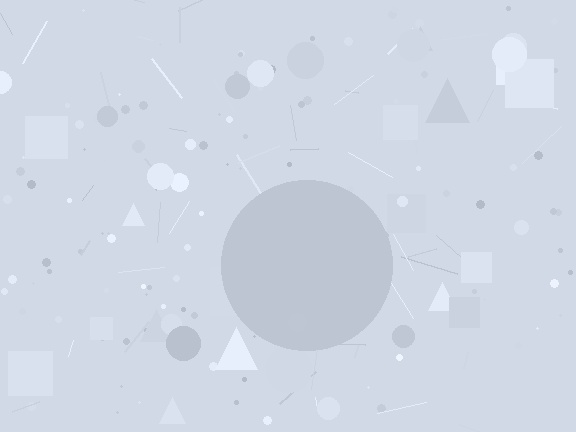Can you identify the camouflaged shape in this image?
The camouflaged shape is a circle.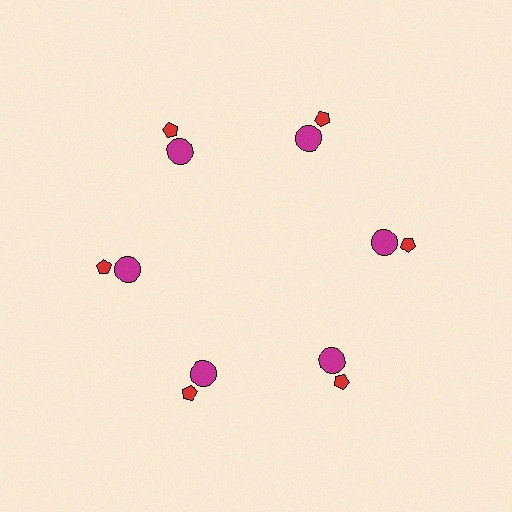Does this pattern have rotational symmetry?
Yes, this pattern has 6-fold rotational symmetry. It looks the same after rotating 60 degrees around the center.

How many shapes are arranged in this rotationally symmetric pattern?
There are 12 shapes, arranged in 6 groups of 2.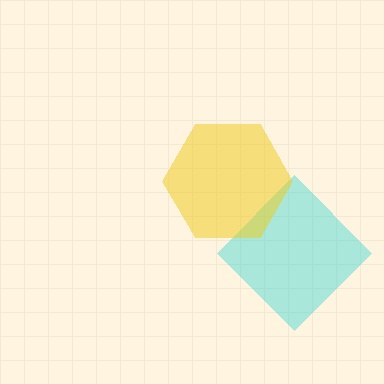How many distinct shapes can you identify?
There are 2 distinct shapes: a cyan diamond, a yellow hexagon.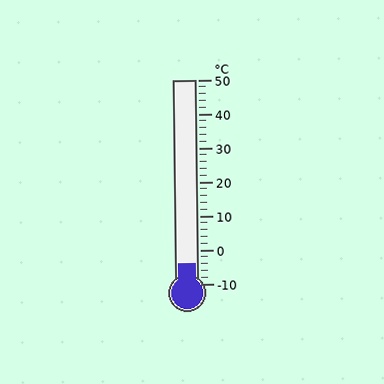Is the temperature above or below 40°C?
The temperature is below 40°C.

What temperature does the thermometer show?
The thermometer shows approximately -4°C.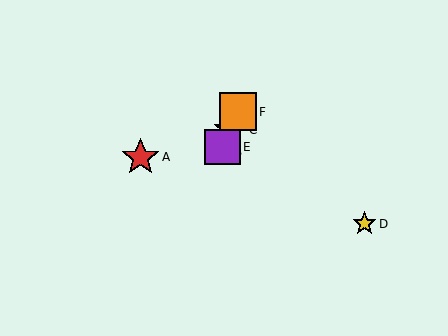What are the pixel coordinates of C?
Object C is at (230, 130).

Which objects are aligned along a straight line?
Objects B, C, E, F are aligned along a straight line.